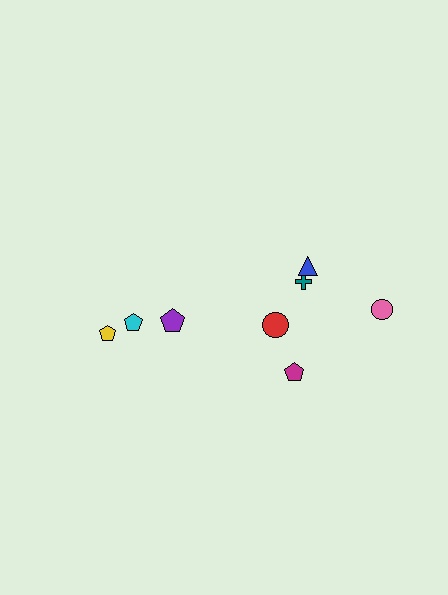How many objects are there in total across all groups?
There are 8 objects.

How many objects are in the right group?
There are 5 objects.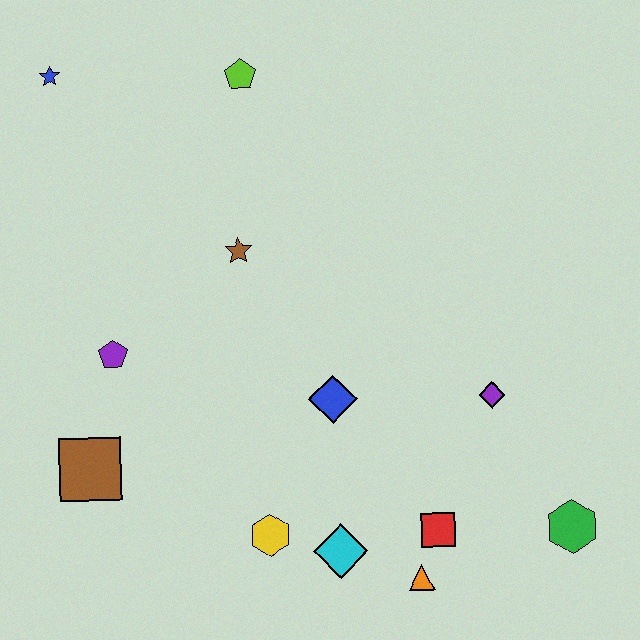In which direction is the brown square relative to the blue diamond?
The brown square is to the left of the blue diamond.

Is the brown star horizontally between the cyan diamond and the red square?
No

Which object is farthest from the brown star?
The green hexagon is farthest from the brown star.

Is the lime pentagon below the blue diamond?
No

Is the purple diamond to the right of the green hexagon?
No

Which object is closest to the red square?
The orange triangle is closest to the red square.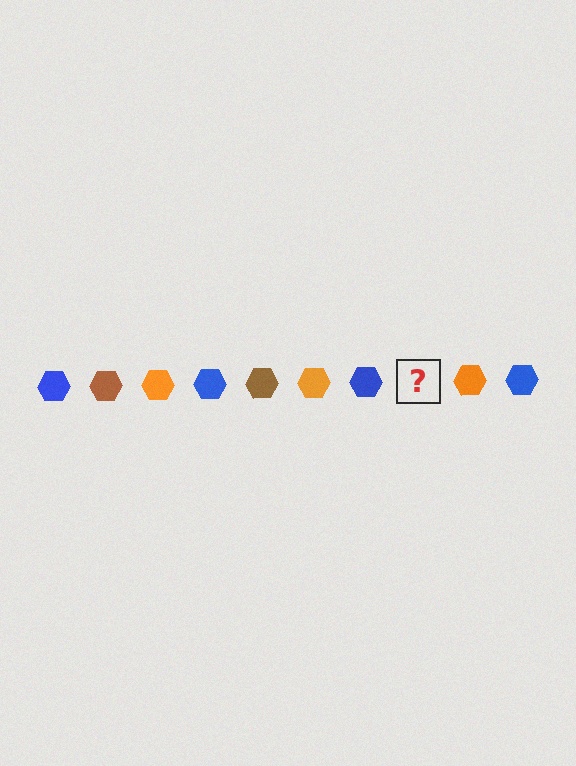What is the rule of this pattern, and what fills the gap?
The rule is that the pattern cycles through blue, brown, orange hexagons. The gap should be filled with a brown hexagon.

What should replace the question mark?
The question mark should be replaced with a brown hexagon.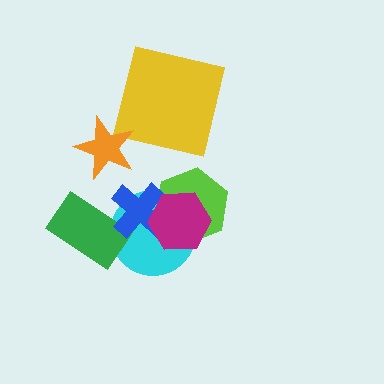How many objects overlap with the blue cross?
4 objects overlap with the blue cross.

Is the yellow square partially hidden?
No, no other shape covers it.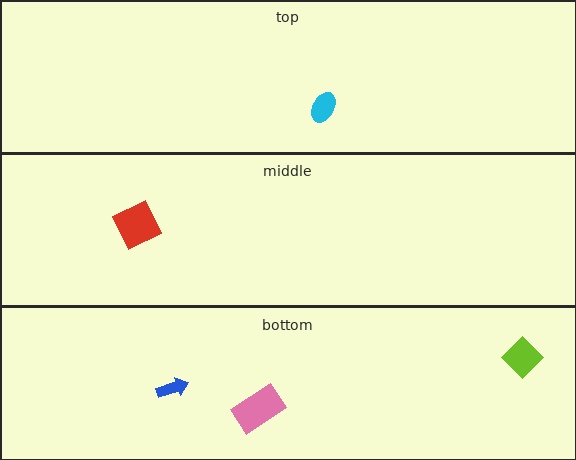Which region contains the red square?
The middle region.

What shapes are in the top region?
The cyan ellipse.